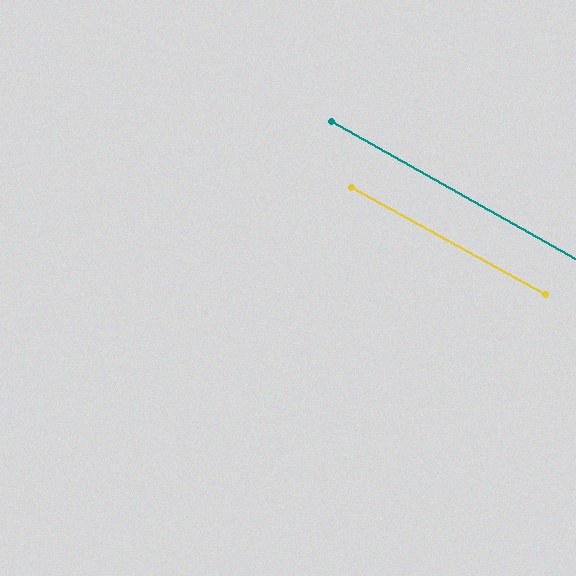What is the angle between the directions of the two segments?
Approximately 0 degrees.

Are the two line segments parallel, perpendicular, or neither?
Parallel — their directions differ by only 0.4°.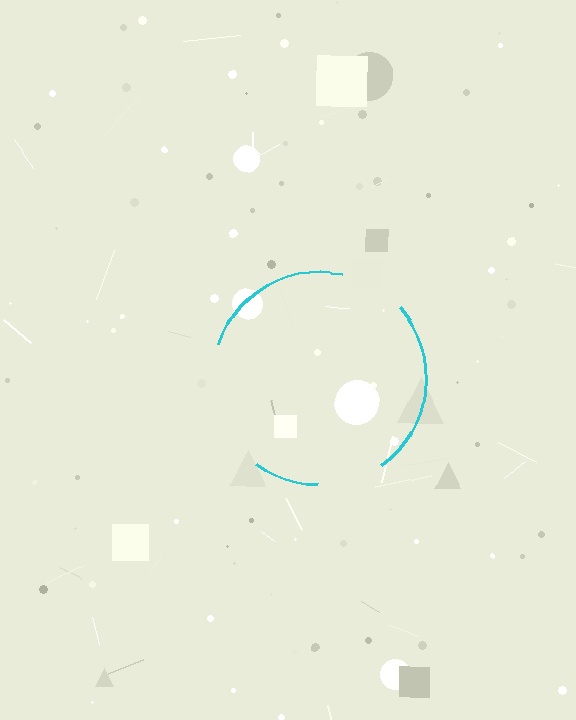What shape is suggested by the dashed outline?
The dashed outline suggests a circle.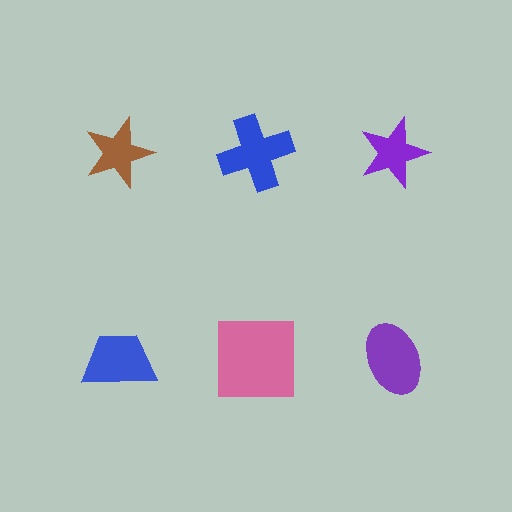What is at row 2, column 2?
A pink square.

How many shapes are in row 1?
3 shapes.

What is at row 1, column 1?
A brown star.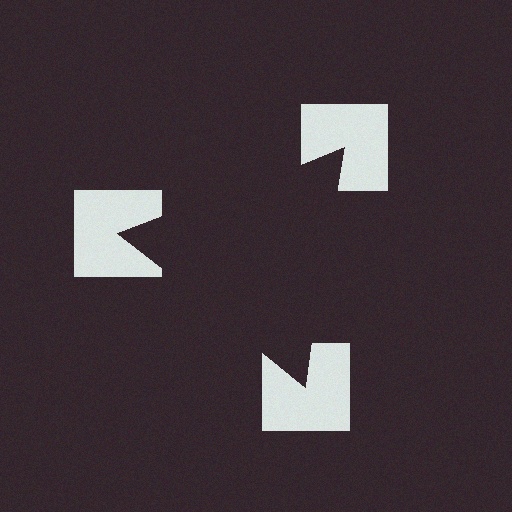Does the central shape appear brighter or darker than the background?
It typically appears slightly darker than the background, even though no actual brightness change is drawn.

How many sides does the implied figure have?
3 sides.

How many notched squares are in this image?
There are 3 — one at each vertex of the illusory triangle.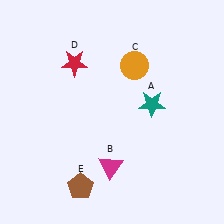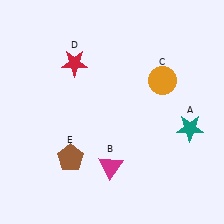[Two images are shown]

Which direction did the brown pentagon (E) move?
The brown pentagon (E) moved up.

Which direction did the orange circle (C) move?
The orange circle (C) moved right.